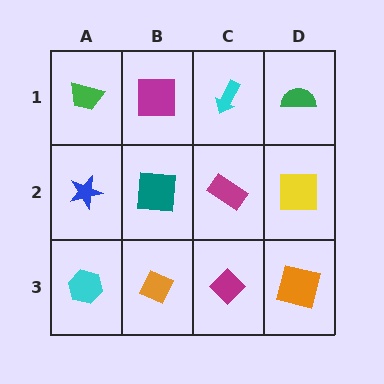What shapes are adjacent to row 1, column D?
A yellow square (row 2, column D), a cyan arrow (row 1, column C).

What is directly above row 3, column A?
A blue star.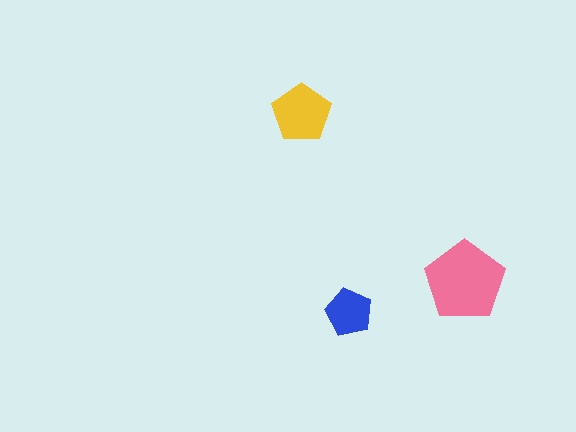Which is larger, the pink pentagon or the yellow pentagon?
The pink one.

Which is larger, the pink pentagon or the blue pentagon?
The pink one.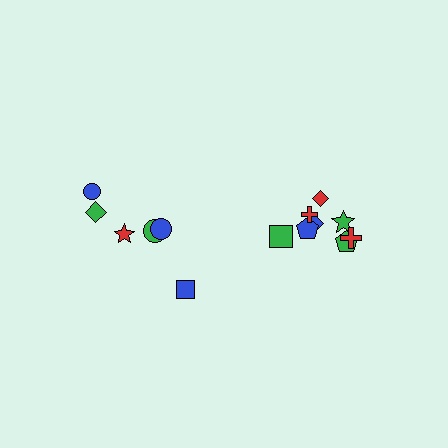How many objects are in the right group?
There are 8 objects.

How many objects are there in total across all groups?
There are 14 objects.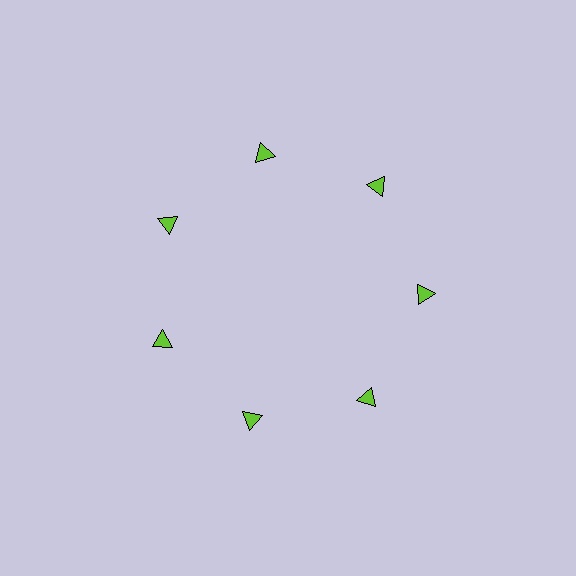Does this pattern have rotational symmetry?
Yes, this pattern has 7-fold rotational symmetry. It looks the same after rotating 51 degrees around the center.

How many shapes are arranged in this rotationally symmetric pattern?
There are 7 shapes, arranged in 7 groups of 1.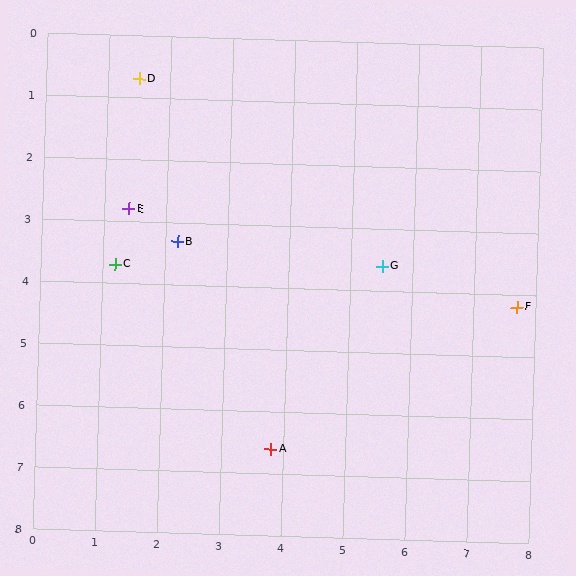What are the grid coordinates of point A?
Point A is at approximately (3.8, 6.6).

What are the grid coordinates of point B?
Point B is at approximately (2.2, 3.3).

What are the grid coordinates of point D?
Point D is at approximately (1.5, 0.7).